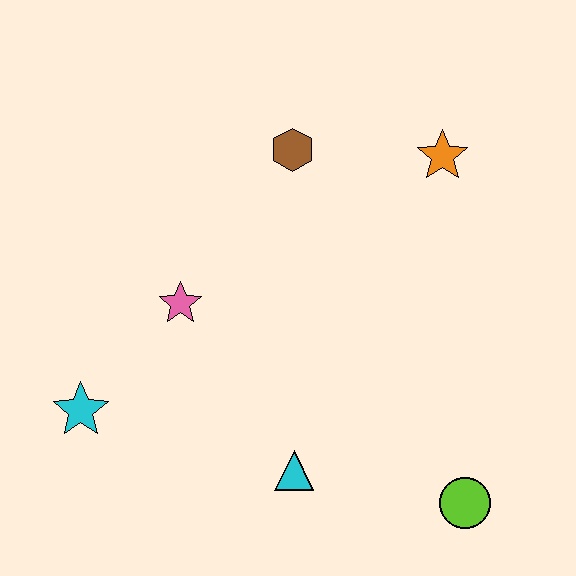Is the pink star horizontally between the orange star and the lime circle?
No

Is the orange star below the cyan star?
No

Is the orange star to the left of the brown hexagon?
No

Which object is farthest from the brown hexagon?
The lime circle is farthest from the brown hexagon.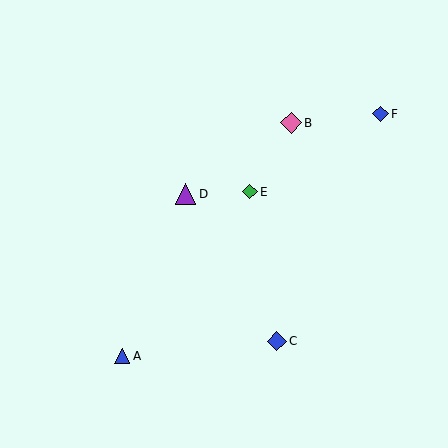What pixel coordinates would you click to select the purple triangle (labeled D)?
Click at (186, 194) to select the purple triangle D.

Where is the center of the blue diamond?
The center of the blue diamond is at (381, 114).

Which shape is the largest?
The pink diamond (labeled B) is the largest.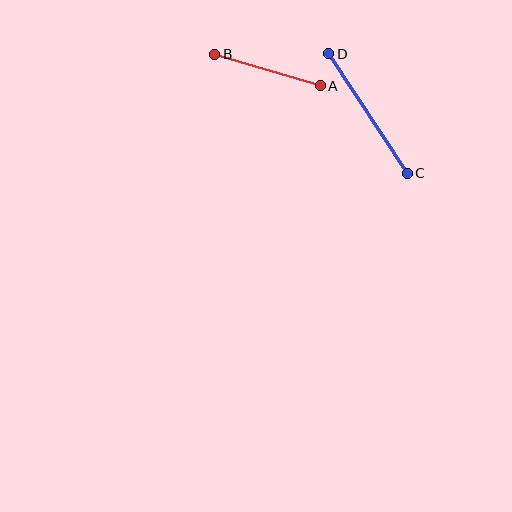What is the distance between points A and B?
The distance is approximately 110 pixels.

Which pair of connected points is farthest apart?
Points C and D are farthest apart.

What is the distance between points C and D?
The distance is approximately 143 pixels.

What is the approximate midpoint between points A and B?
The midpoint is at approximately (268, 70) pixels.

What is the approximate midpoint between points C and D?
The midpoint is at approximately (368, 113) pixels.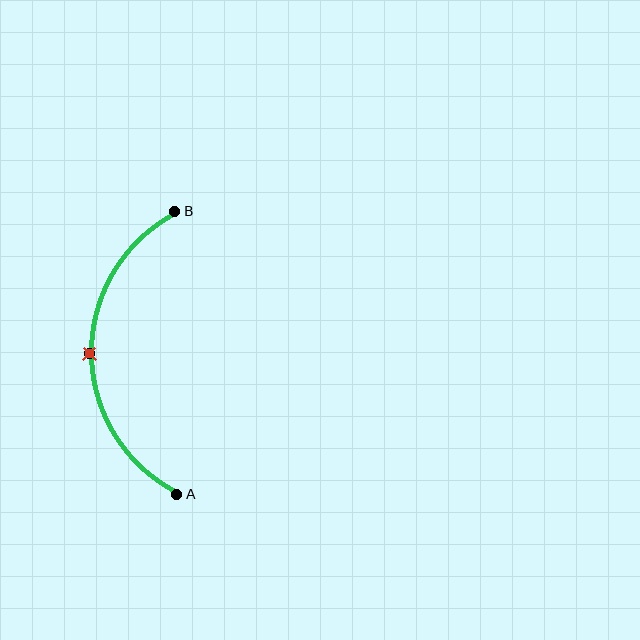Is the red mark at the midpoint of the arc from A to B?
Yes. The red mark lies on the arc at equal arc-length from both A and B — it is the arc midpoint.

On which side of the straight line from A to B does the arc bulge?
The arc bulges to the left of the straight line connecting A and B.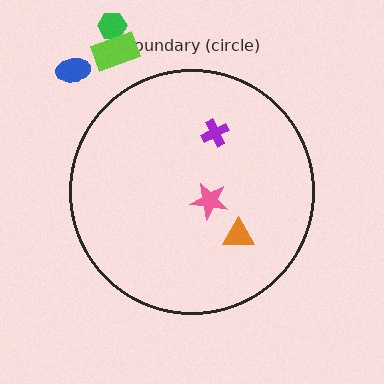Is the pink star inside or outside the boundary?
Inside.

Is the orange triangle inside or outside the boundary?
Inside.